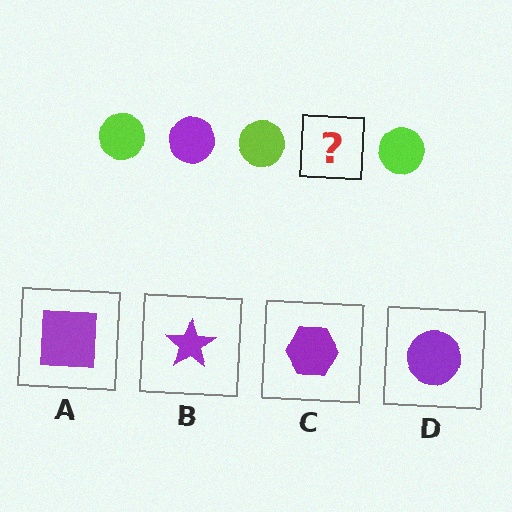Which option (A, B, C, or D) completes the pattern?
D.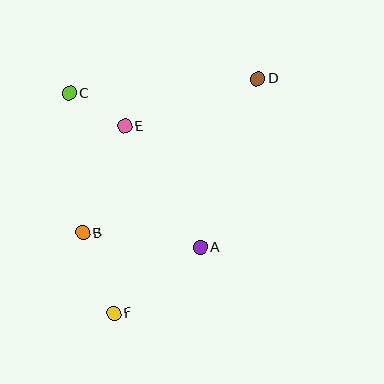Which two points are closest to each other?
Points C and E are closest to each other.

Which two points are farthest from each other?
Points D and F are farthest from each other.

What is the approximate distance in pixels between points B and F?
The distance between B and F is approximately 86 pixels.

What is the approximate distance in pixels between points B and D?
The distance between B and D is approximately 233 pixels.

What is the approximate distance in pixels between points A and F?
The distance between A and F is approximately 108 pixels.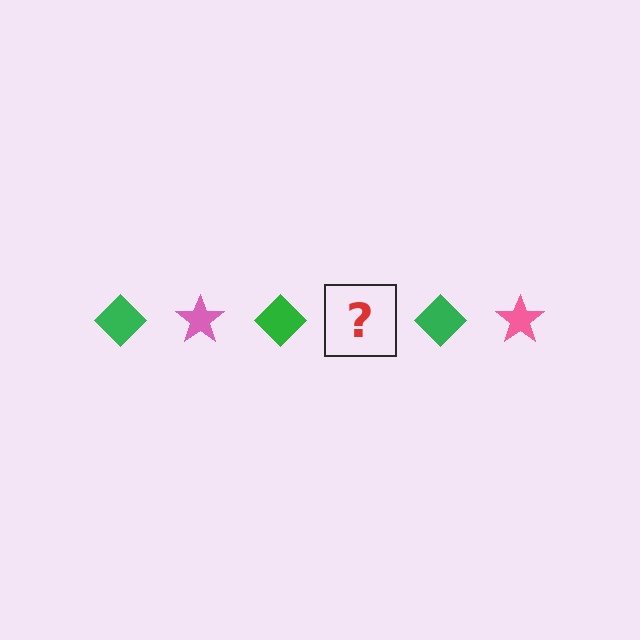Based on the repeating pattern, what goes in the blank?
The blank should be a pink star.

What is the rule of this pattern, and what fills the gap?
The rule is that the pattern alternates between green diamond and pink star. The gap should be filled with a pink star.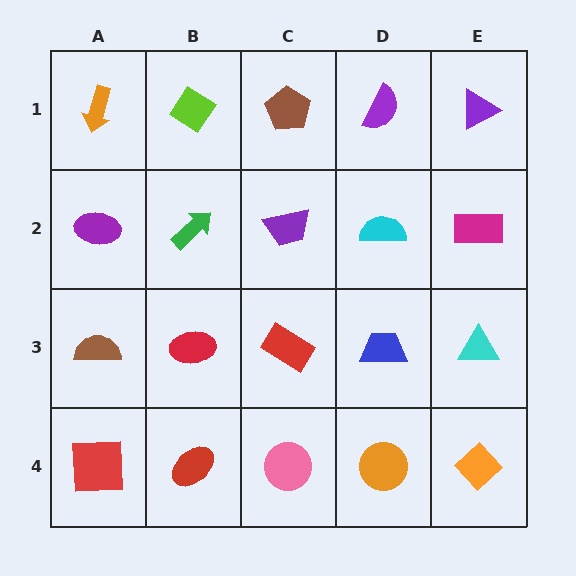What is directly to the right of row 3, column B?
A red rectangle.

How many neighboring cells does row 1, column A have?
2.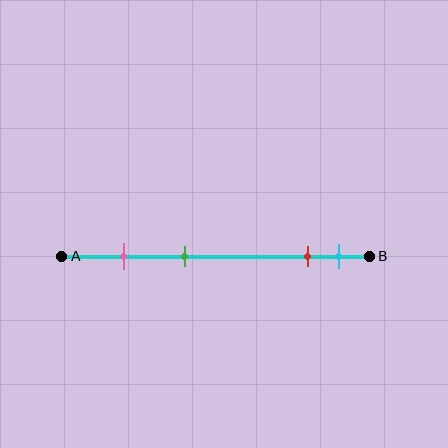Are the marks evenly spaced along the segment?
No, the marks are not evenly spaced.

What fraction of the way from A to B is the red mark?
The red mark is approximately 80% (0.8) of the way from A to B.